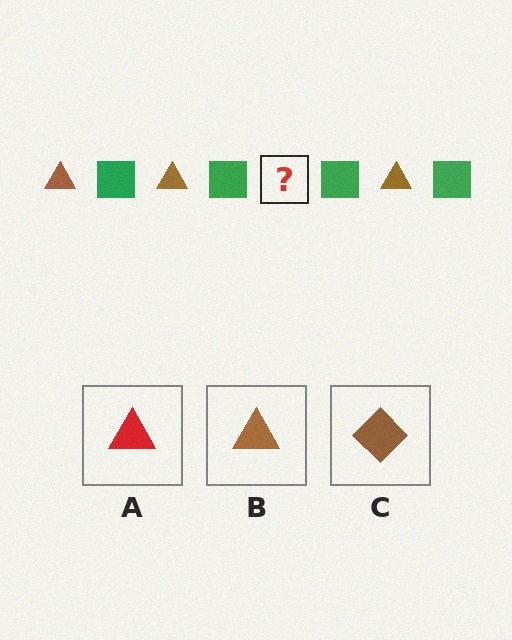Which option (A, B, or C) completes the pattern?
B.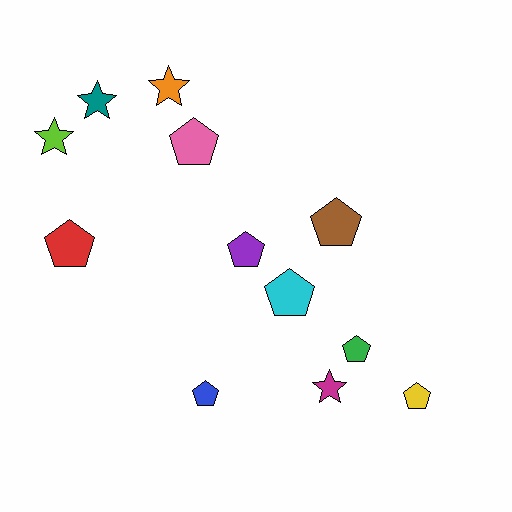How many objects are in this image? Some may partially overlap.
There are 12 objects.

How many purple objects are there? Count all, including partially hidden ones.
There is 1 purple object.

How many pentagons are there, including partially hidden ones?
There are 8 pentagons.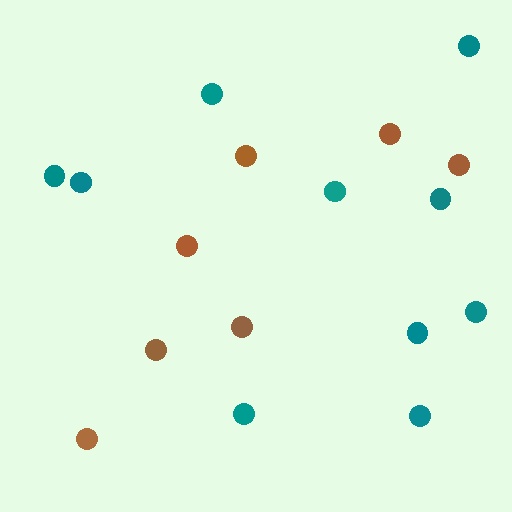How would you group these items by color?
There are 2 groups: one group of brown circles (7) and one group of teal circles (10).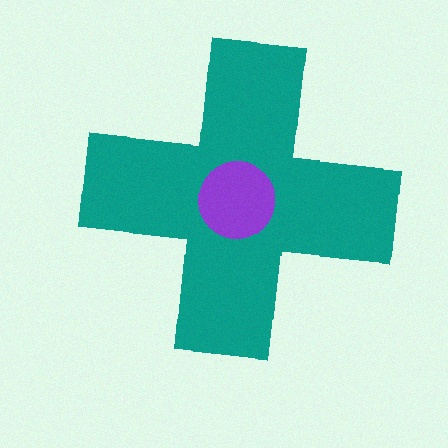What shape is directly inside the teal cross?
The purple circle.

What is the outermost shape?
The teal cross.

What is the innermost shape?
The purple circle.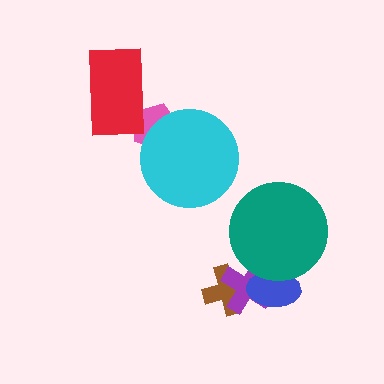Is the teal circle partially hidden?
No, no other shape covers it.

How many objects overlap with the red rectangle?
1 object overlaps with the red rectangle.